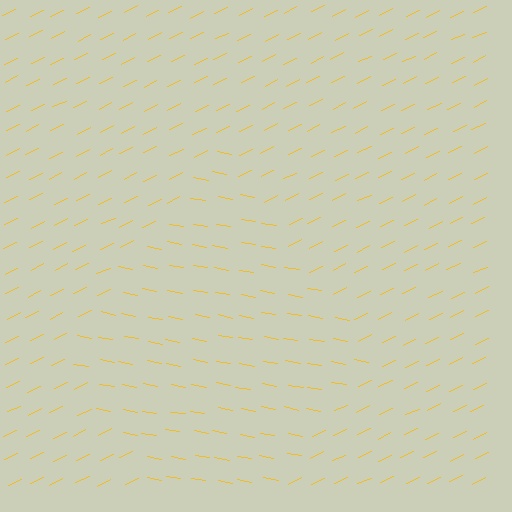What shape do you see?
I see a diamond.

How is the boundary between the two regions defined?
The boundary is defined purely by a change in line orientation (approximately 36 degrees difference). All lines are the same color and thickness.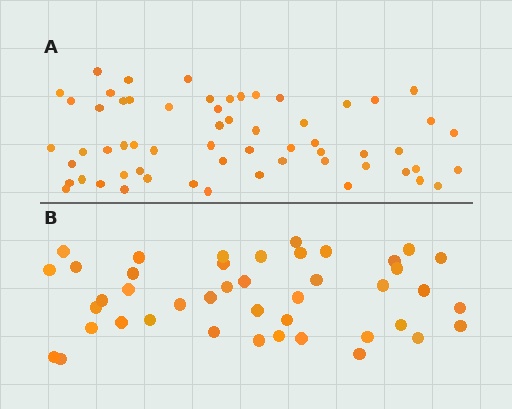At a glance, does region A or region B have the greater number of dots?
Region A (the top region) has more dots.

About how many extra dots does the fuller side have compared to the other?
Region A has approximately 15 more dots than region B.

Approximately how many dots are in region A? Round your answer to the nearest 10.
About 60 dots.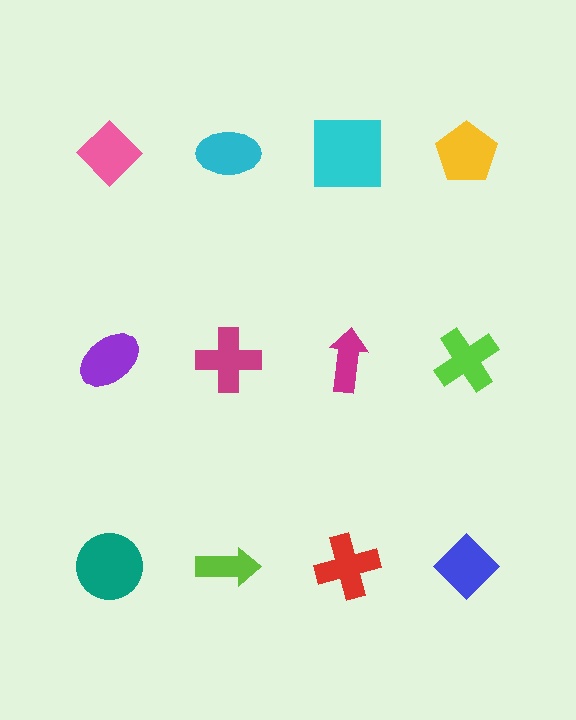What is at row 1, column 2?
A cyan ellipse.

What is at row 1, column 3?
A cyan square.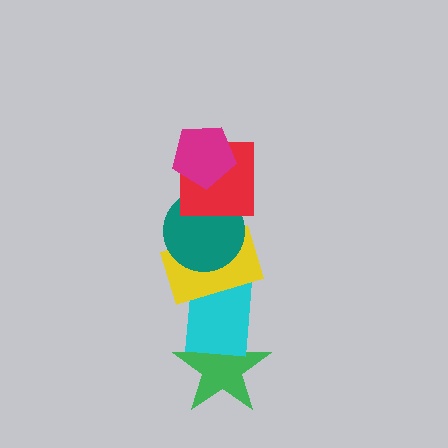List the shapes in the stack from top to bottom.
From top to bottom: the magenta pentagon, the red square, the teal circle, the yellow rectangle, the cyan rectangle, the green star.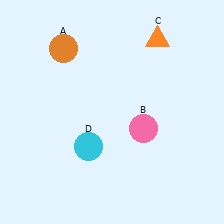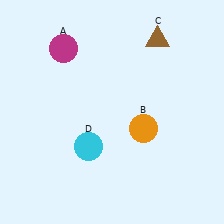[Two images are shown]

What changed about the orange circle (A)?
In Image 1, A is orange. In Image 2, it changed to magenta.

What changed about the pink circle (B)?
In Image 1, B is pink. In Image 2, it changed to orange.